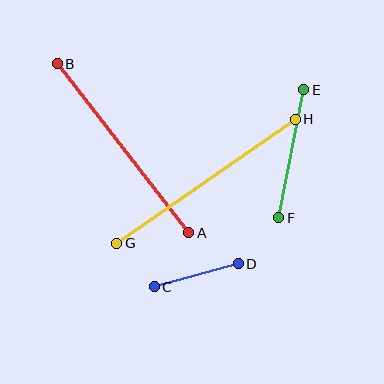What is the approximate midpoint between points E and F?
The midpoint is at approximately (291, 154) pixels.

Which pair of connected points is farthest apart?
Points G and H are farthest apart.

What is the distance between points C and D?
The distance is approximately 87 pixels.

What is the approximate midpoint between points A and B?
The midpoint is at approximately (123, 148) pixels.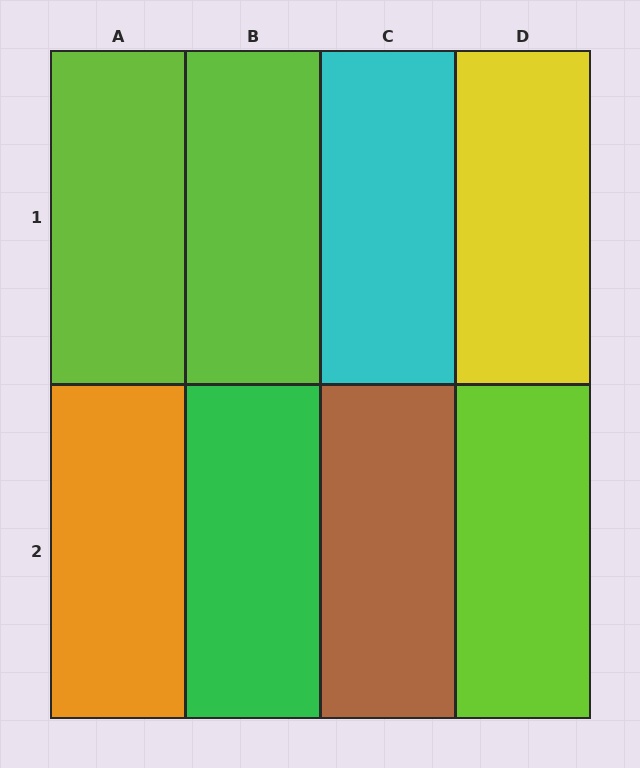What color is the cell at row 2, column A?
Orange.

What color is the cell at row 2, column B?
Green.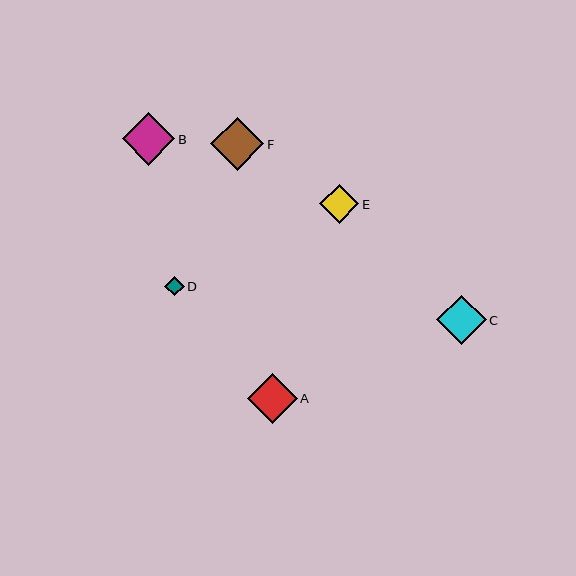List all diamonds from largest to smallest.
From largest to smallest: F, B, A, C, E, D.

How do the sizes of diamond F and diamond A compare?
Diamond F and diamond A are approximately the same size.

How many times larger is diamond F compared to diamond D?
Diamond F is approximately 2.8 times the size of diamond D.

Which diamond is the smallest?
Diamond D is the smallest with a size of approximately 19 pixels.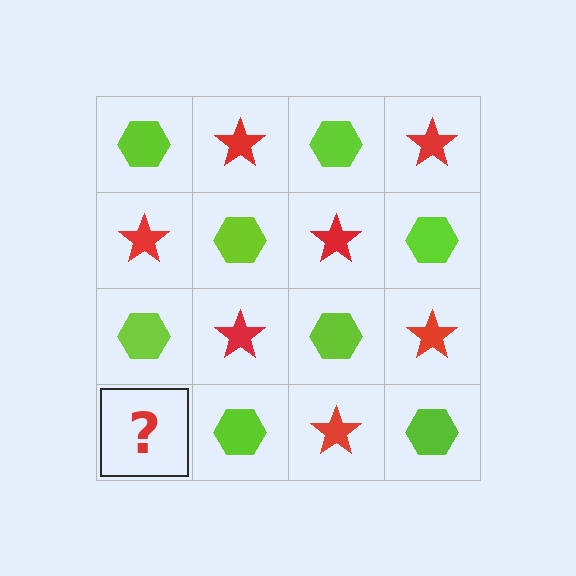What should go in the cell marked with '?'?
The missing cell should contain a red star.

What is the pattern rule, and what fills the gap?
The rule is that it alternates lime hexagon and red star in a checkerboard pattern. The gap should be filled with a red star.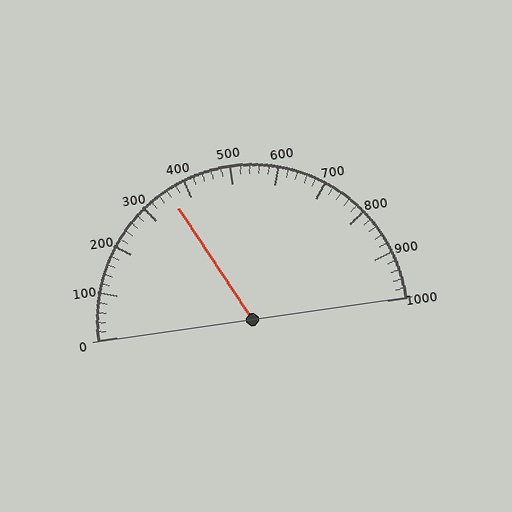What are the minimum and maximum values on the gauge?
The gauge ranges from 0 to 1000.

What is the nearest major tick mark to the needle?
The nearest major tick mark is 400.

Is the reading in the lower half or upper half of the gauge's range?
The reading is in the lower half of the range (0 to 1000).